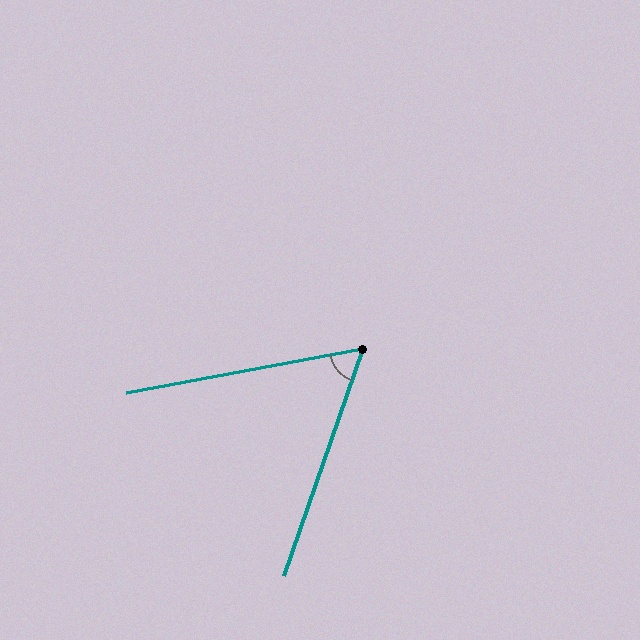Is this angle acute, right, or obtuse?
It is acute.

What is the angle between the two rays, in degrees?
Approximately 60 degrees.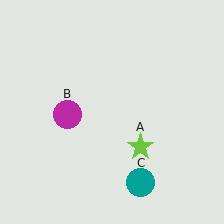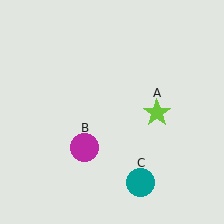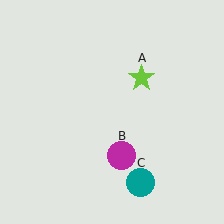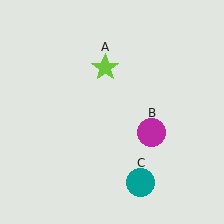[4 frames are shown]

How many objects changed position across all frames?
2 objects changed position: lime star (object A), magenta circle (object B).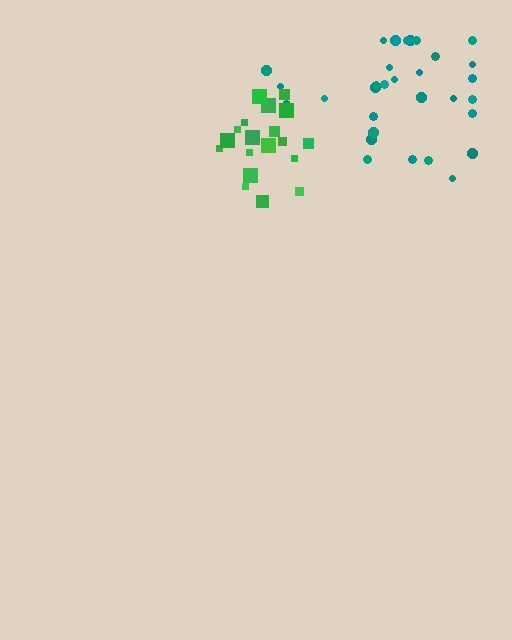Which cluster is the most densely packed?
Green.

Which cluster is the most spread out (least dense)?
Teal.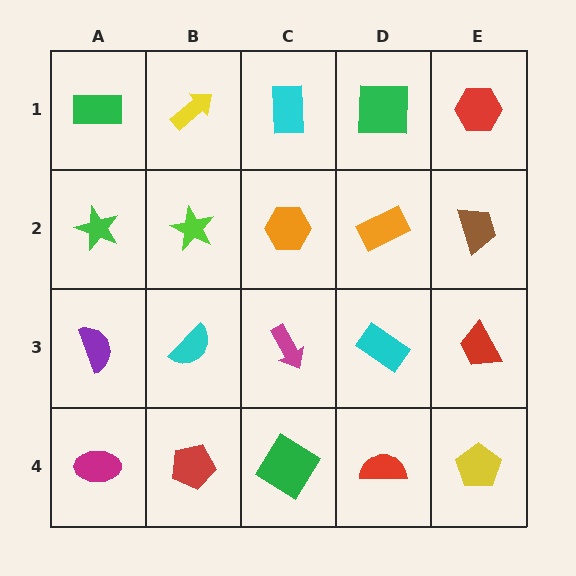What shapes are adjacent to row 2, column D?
A green square (row 1, column D), a cyan rectangle (row 3, column D), an orange hexagon (row 2, column C), a brown trapezoid (row 2, column E).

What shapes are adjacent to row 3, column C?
An orange hexagon (row 2, column C), a green diamond (row 4, column C), a cyan semicircle (row 3, column B), a cyan rectangle (row 3, column D).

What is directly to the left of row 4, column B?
A magenta ellipse.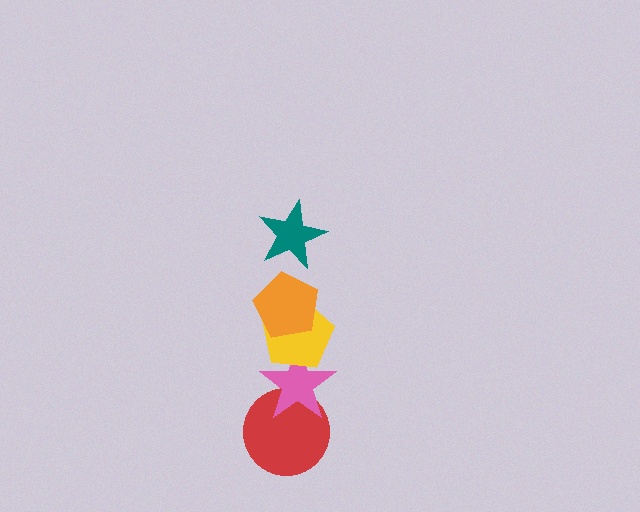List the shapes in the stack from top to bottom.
From top to bottom: the teal star, the orange pentagon, the yellow pentagon, the pink star, the red circle.